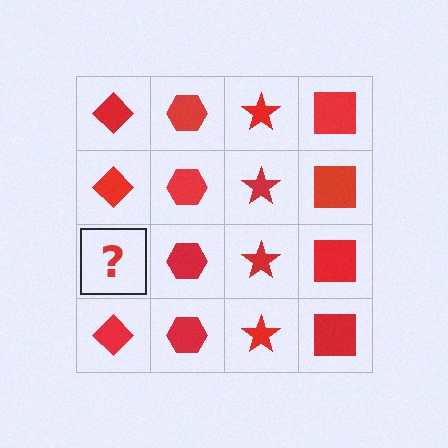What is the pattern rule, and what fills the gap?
The rule is that each column has a consistent shape. The gap should be filled with a red diamond.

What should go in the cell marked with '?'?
The missing cell should contain a red diamond.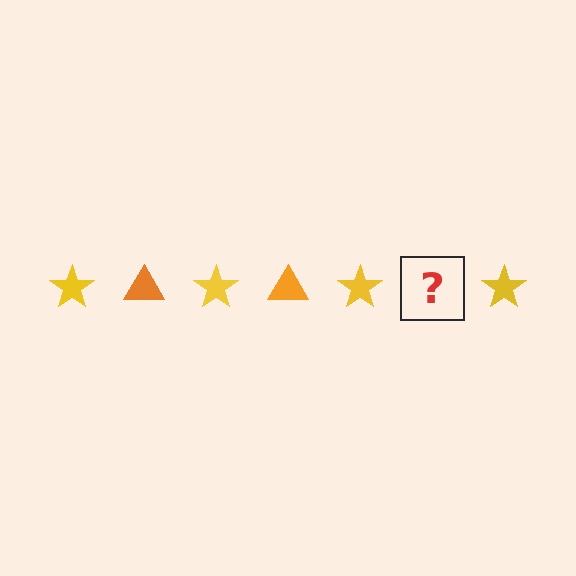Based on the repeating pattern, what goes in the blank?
The blank should be an orange triangle.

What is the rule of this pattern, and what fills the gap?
The rule is that the pattern alternates between yellow star and orange triangle. The gap should be filled with an orange triangle.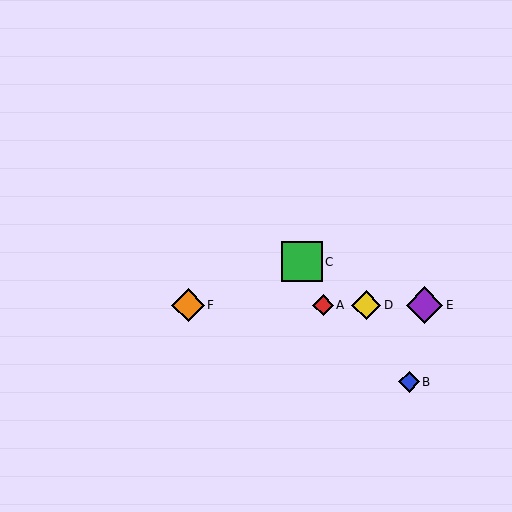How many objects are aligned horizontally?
4 objects (A, D, E, F) are aligned horizontally.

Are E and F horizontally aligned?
Yes, both are at y≈305.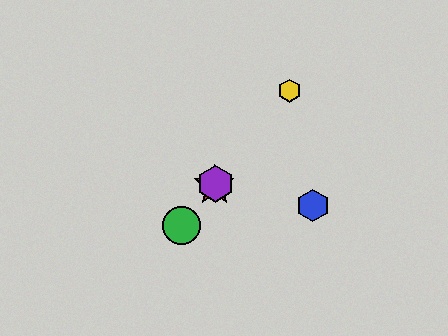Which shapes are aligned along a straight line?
The red star, the green circle, the yellow hexagon, the purple hexagon are aligned along a straight line.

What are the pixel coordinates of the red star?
The red star is at (214, 185).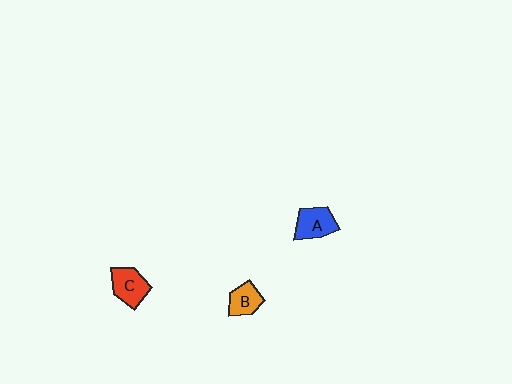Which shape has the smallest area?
Shape B (orange).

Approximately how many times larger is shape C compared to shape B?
Approximately 1.3 times.